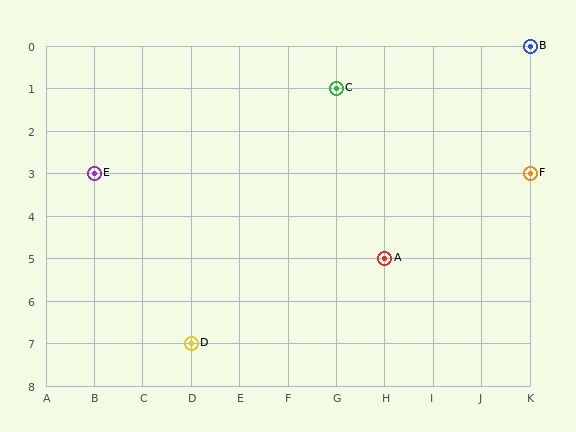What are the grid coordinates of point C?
Point C is at grid coordinates (G, 1).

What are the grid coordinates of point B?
Point B is at grid coordinates (K, 0).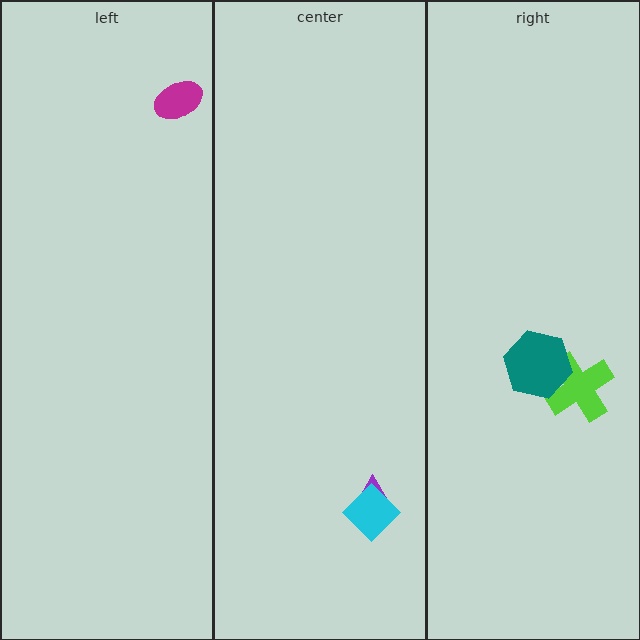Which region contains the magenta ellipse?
The left region.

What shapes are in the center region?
The purple triangle, the cyan diamond.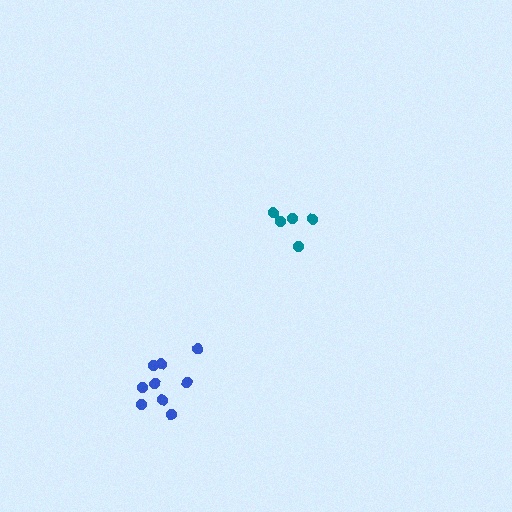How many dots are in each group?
Group 1: 5 dots, Group 2: 9 dots (14 total).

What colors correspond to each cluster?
The clusters are colored: teal, blue.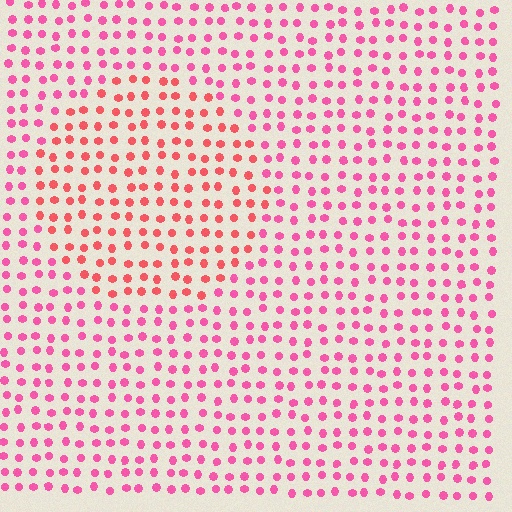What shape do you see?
I see a circle.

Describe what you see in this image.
The image is filled with small pink elements in a uniform arrangement. A circle-shaped region is visible where the elements are tinted to a slightly different hue, forming a subtle color boundary.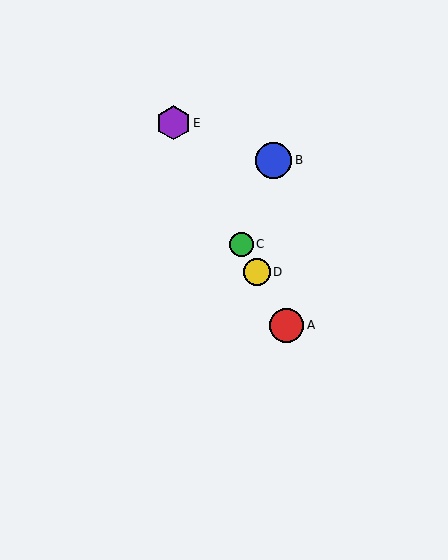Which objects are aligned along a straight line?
Objects A, C, D, E are aligned along a straight line.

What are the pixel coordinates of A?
Object A is at (287, 325).